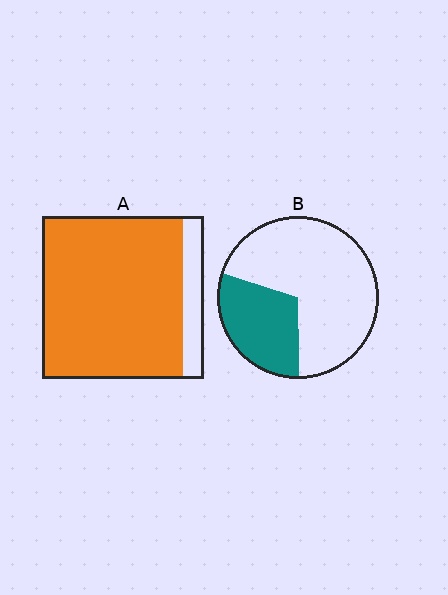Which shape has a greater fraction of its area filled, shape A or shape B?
Shape A.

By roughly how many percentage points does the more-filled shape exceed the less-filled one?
By roughly 55 percentage points (A over B).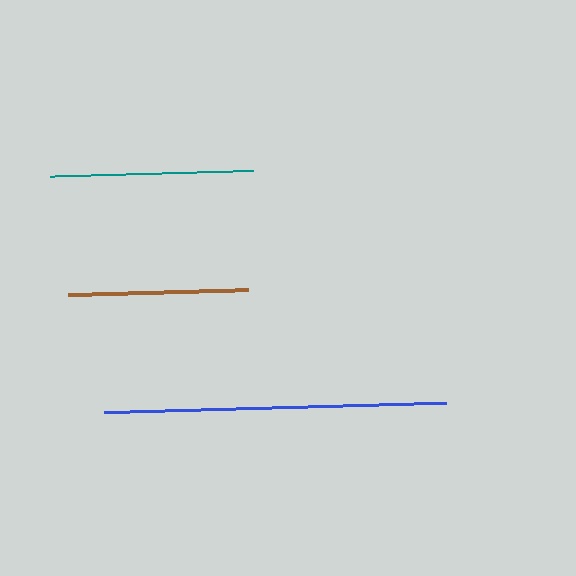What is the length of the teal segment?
The teal segment is approximately 203 pixels long.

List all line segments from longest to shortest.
From longest to shortest: blue, teal, brown.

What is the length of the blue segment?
The blue segment is approximately 342 pixels long.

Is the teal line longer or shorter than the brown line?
The teal line is longer than the brown line.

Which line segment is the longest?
The blue line is the longest at approximately 342 pixels.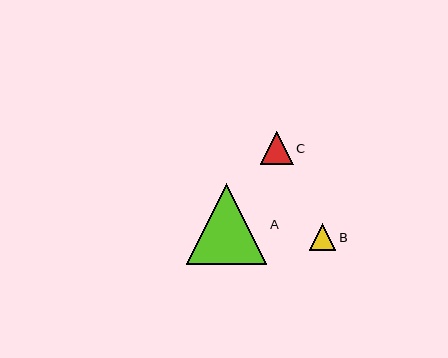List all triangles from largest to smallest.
From largest to smallest: A, C, B.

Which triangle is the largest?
Triangle A is the largest with a size of approximately 81 pixels.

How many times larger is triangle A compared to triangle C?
Triangle A is approximately 2.4 times the size of triangle C.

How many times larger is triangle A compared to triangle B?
Triangle A is approximately 3.1 times the size of triangle B.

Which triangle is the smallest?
Triangle B is the smallest with a size of approximately 26 pixels.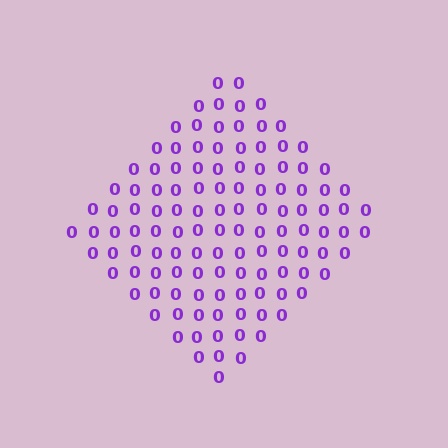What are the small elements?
The small elements are digit 0's.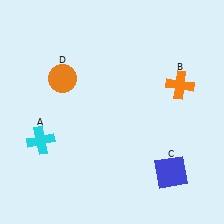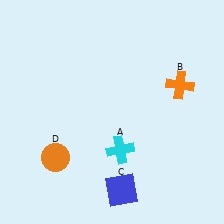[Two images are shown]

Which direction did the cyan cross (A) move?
The cyan cross (A) moved right.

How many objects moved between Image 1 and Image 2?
3 objects moved between the two images.